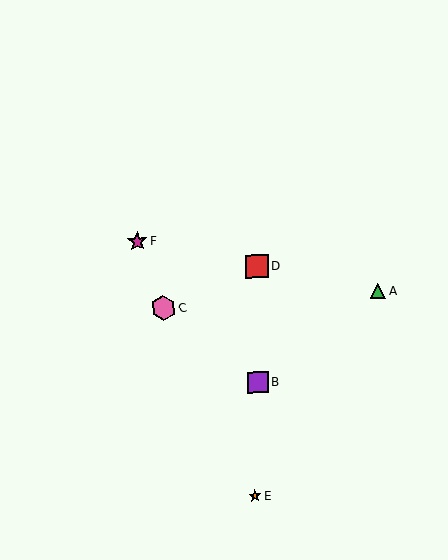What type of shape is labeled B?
Shape B is a purple square.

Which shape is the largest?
The pink hexagon (labeled C) is the largest.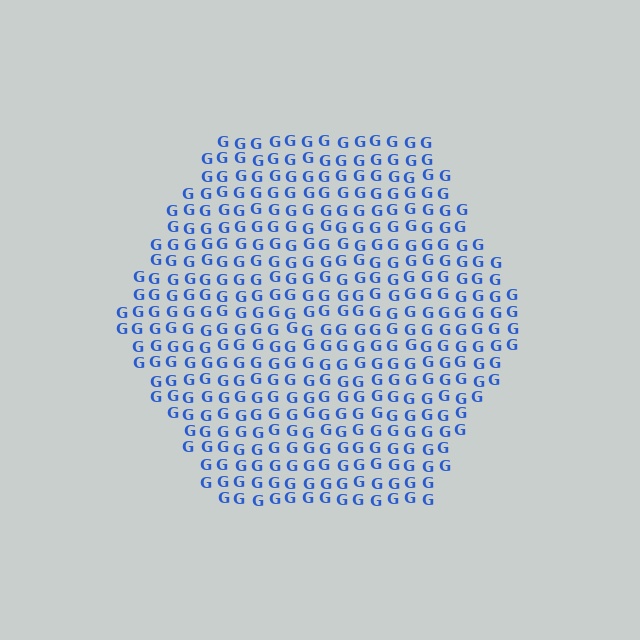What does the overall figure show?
The overall figure shows a hexagon.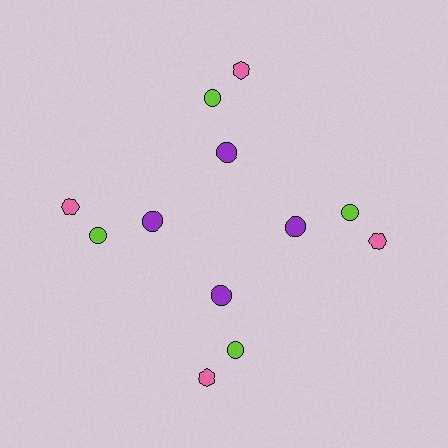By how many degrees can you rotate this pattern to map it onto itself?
The pattern maps onto itself every 90 degrees of rotation.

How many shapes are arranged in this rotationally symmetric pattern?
There are 12 shapes, arranged in 4 groups of 3.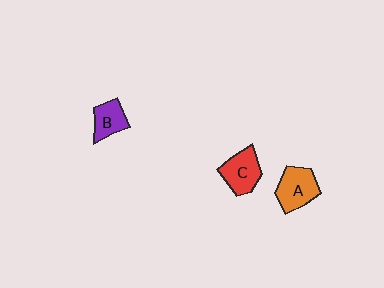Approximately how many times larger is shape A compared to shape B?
Approximately 1.4 times.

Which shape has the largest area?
Shape A (orange).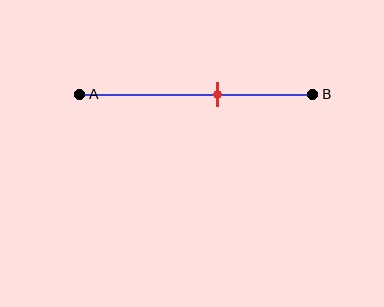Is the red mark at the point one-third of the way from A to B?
No, the mark is at about 60% from A, not at the 33% one-third point.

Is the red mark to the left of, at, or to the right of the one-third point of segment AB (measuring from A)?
The red mark is to the right of the one-third point of segment AB.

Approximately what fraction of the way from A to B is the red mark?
The red mark is approximately 60% of the way from A to B.